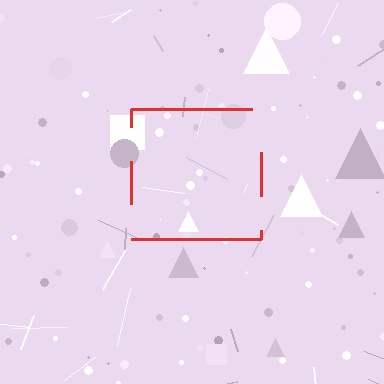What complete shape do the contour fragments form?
The contour fragments form a square.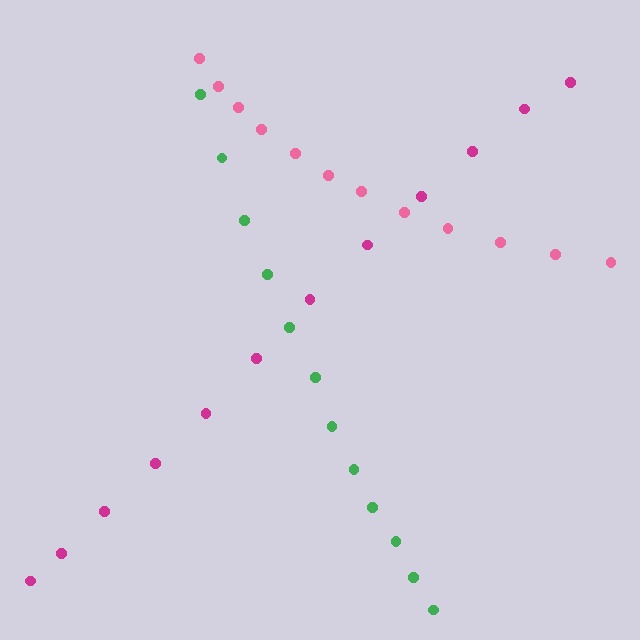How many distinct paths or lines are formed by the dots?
There are 3 distinct paths.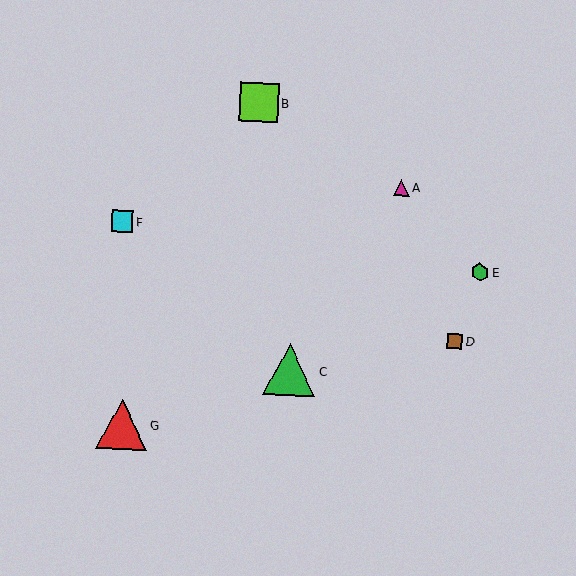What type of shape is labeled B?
Shape B is a lime square.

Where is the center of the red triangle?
The center of the red triangle is at (122, 424).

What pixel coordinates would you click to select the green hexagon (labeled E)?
Click at (480, 272) to select the green hexagon E.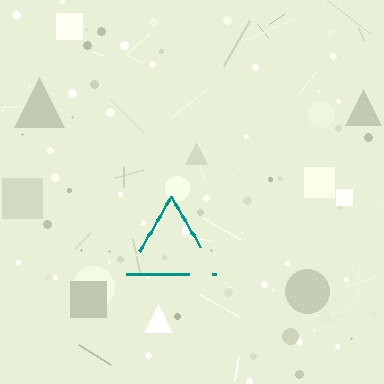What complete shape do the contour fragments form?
The contour fragments form a triangle.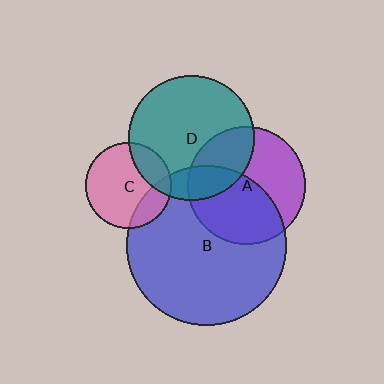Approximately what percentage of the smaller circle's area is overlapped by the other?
Approximately 20%.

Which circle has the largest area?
Circle B (blue).